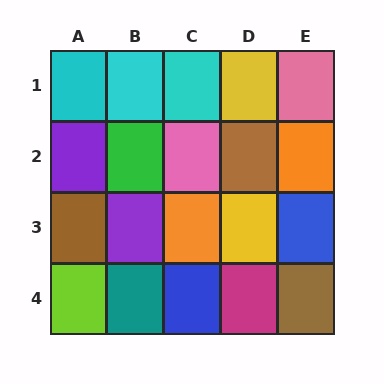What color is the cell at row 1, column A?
Cyan.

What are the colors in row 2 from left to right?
Purple, green, pink, brown, orange.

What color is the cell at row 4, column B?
Teal.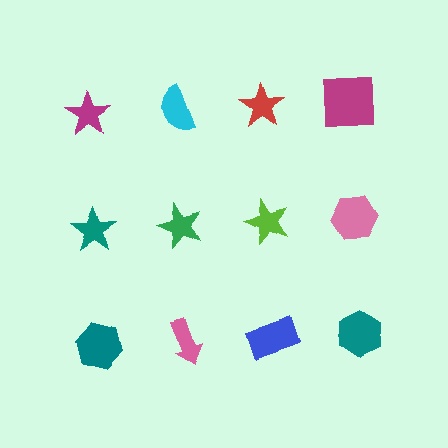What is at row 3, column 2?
A pink arrow.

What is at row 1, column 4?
A magenta square.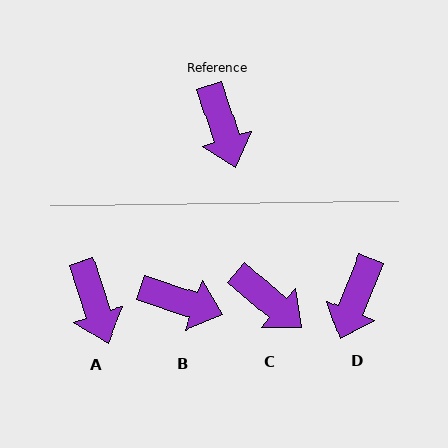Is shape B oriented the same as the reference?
No, it is off by about 54 degrees.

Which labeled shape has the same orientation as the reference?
A.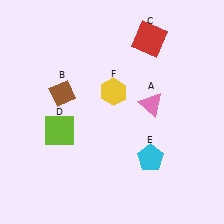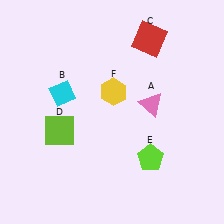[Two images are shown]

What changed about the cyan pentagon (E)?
In Image 1, E is cyan. In Image 2, it changed to lime.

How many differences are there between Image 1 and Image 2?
There are 2 differences between the two images.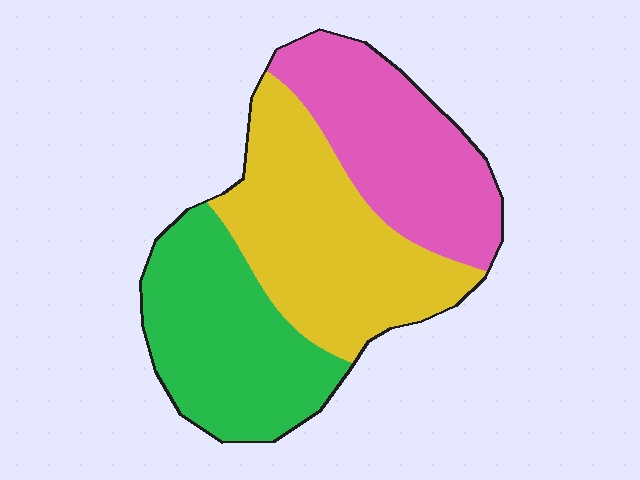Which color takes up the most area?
Yellow, at roughly 40%.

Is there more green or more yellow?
Yellow.